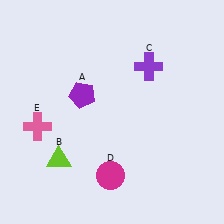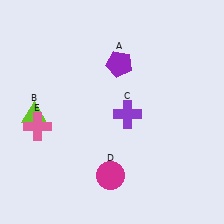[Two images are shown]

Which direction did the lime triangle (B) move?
The lime triangle (B) moved up.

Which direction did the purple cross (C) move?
The purple cross (C) moved down.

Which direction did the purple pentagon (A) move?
The purple pentagon (A) moved right.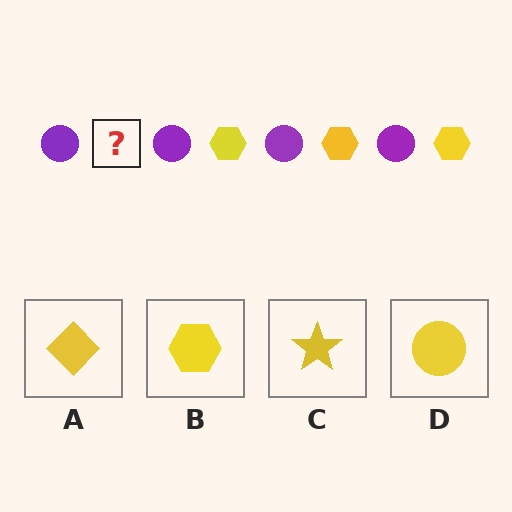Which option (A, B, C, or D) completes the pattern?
B.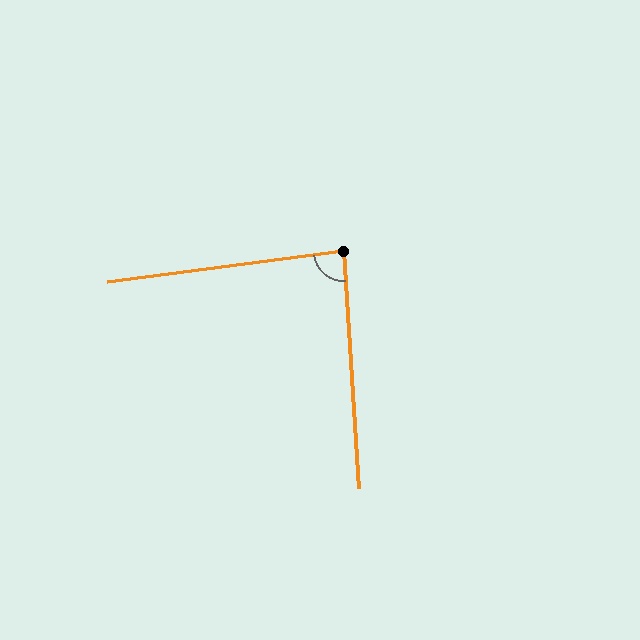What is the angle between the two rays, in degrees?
Approximately 86 degrees.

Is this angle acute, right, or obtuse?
It is approximately a right angle.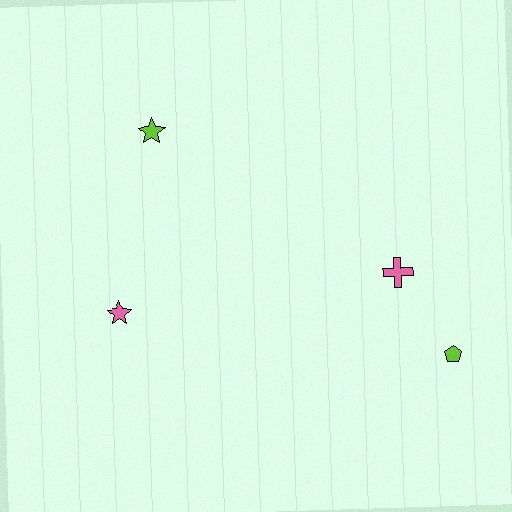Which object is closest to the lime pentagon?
The pink cross is closest to the lime pentagon.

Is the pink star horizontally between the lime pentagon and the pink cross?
No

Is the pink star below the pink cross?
Yes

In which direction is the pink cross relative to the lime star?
The pink cross is to the right of the lime star.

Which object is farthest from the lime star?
The lime pentagon is farthest from the lime star.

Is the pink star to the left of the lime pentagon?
Yes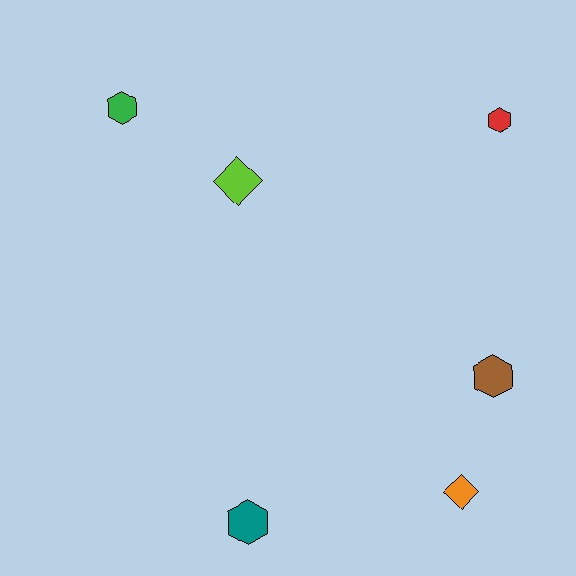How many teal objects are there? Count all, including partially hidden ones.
There is 1 teal object.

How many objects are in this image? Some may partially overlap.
There are 6 objects.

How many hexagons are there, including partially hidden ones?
There are 4 hexagons.